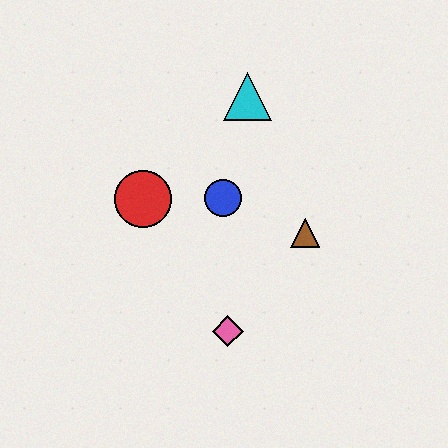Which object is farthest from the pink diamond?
The cyan triangle is farthest from the pink diamond.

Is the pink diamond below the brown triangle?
Yes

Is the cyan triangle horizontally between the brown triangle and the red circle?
Yes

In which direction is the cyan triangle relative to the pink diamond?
The cyan triangle is above the pink diamond.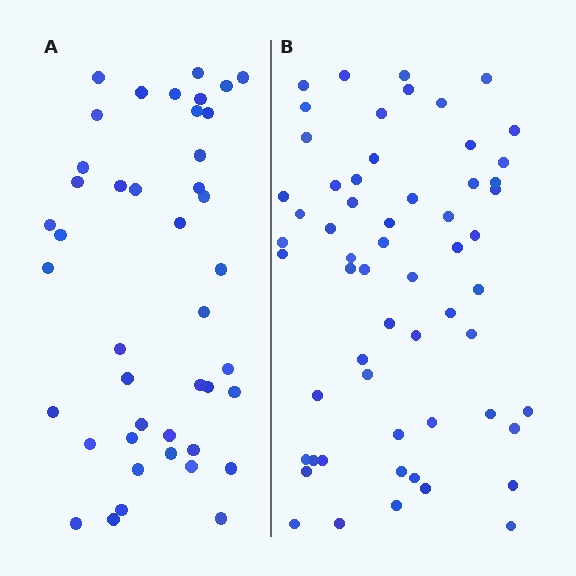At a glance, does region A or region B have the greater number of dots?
Region B (the right region) has more dots.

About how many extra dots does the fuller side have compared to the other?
Region B has approximately 15 more dots than region A.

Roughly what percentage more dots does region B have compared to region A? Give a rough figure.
About 35% more.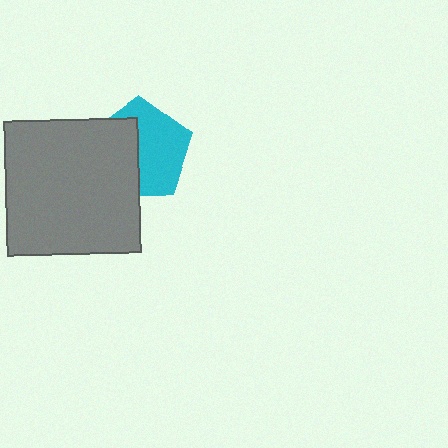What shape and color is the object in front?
The object in front is a gray square.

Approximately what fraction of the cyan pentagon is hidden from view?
Roughly 45% of the cyan pentagon is hidden behind the gray square.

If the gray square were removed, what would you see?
You would see the complete cyan pentagon.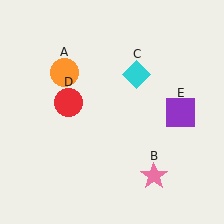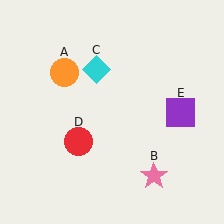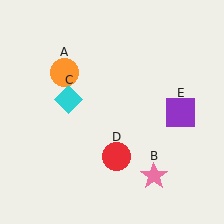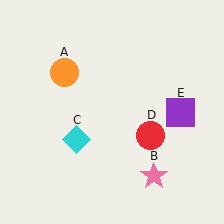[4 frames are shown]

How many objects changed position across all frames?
2 objects changed position: cyan diamond (object C), red circle (object D).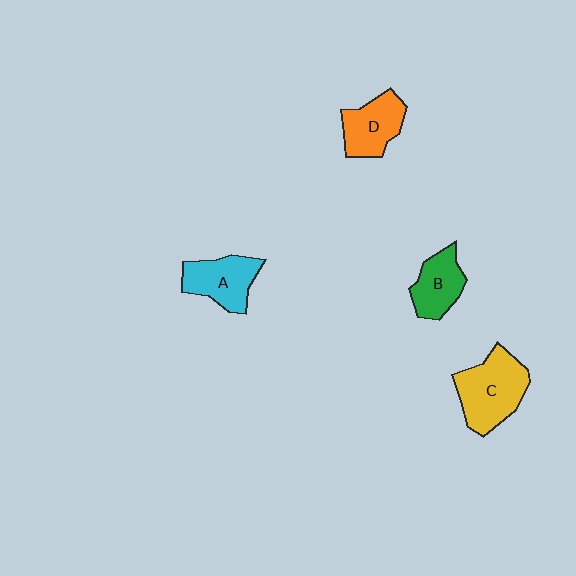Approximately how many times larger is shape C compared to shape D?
Approximately 1.4 times.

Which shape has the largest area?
Shape C (yellow).